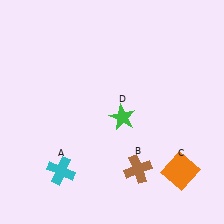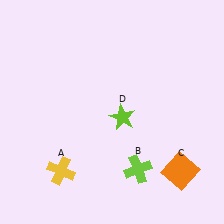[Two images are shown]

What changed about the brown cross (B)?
In Image 1, B is brown. In Image 2, it changed to lime.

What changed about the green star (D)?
In Image 1, D is green. In Image 2, it changed to lime.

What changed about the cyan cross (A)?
In Image 1, A is cyan. In Image 2, it changed to yellow.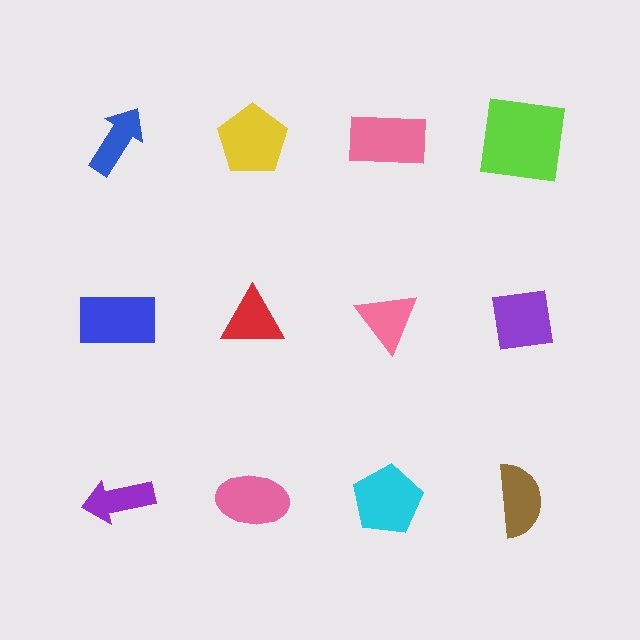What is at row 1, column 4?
A lime square.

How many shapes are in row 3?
4 shapes.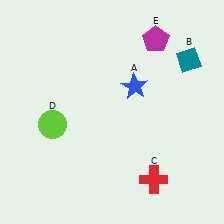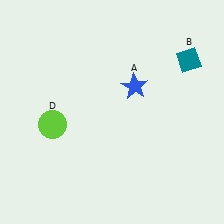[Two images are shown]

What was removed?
The magenta pentagon (E), the red cross (C) were removed in Image 2.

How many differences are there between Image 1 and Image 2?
There are 2 differences between the two images.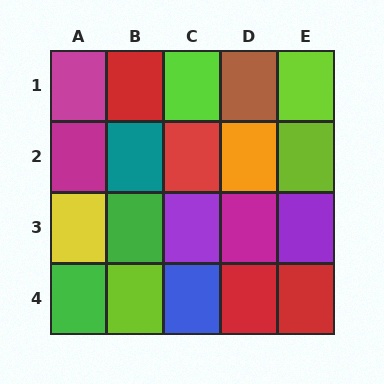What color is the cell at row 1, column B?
Red.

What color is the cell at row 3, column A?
Yellow.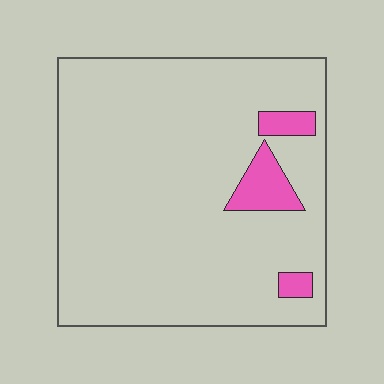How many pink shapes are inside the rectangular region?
3.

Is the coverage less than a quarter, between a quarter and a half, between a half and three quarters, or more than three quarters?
Less than a quarter.